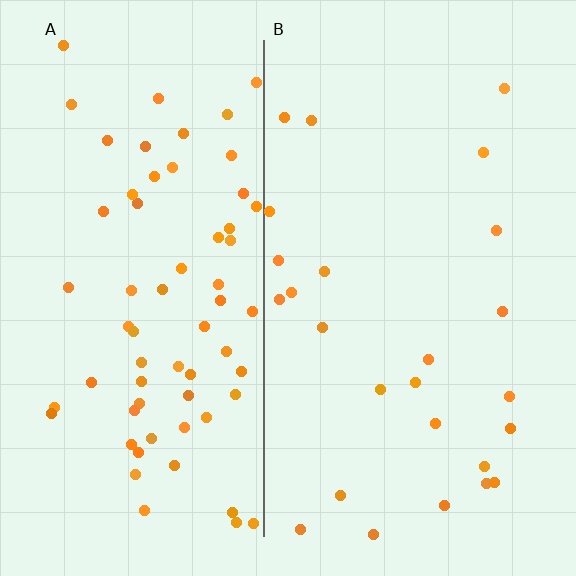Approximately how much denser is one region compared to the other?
Approximately 2.6× — region A over region B.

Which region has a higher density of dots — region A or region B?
A (the left).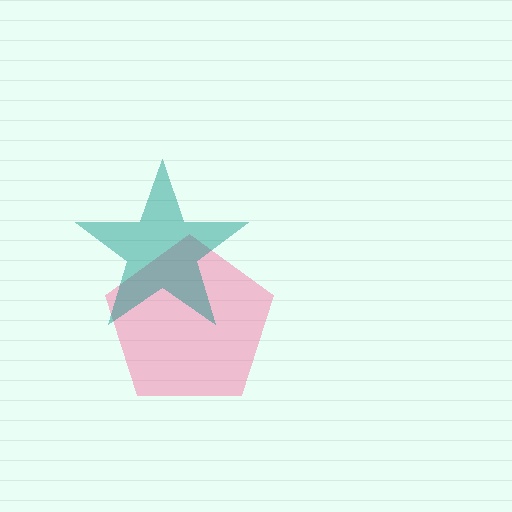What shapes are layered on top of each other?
The layered shapes are: a pink pentagon, a teal star.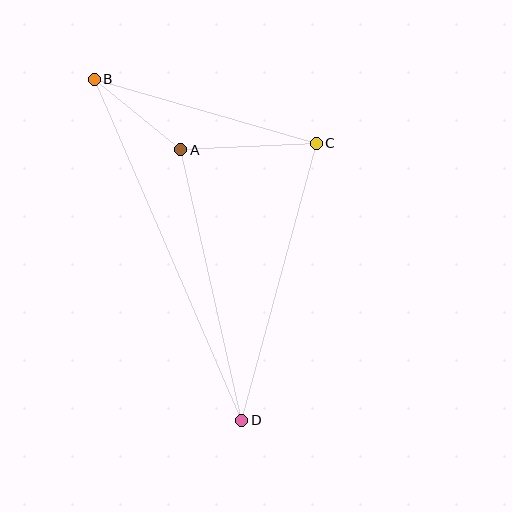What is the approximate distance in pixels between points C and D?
The distance between C and D is approximately 287 pixels.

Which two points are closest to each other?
Points A and B are closest to each other.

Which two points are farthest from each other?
Points B and D are farthest from each other.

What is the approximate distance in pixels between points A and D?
The distance between A and D is approximately 277 pixels.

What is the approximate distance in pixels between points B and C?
The distance between B and C is approximately 231 pixels.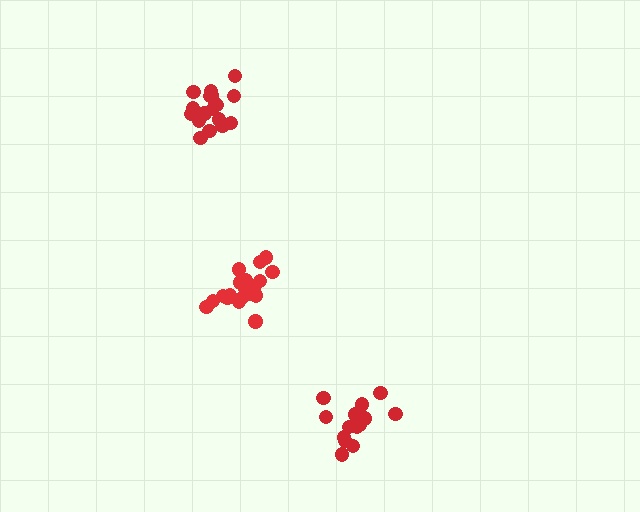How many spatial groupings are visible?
There are 3 spatial groupings.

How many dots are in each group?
Group 1: 15 dots, Group 2: 18 dots, Group 3: 20 dots (53 total).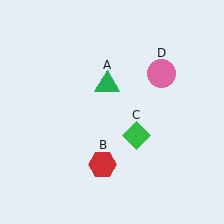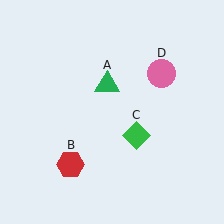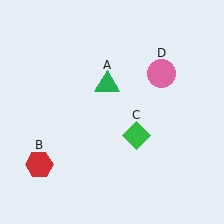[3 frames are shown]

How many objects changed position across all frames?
1 object changed position: red hexagon (object B).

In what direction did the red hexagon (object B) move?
The red hexagon (object B) moved left.